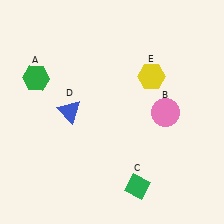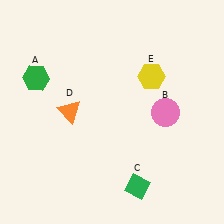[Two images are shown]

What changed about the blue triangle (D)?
In Image 1, D is blue. In Image 2, it changed to orange.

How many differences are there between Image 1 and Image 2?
There is 1 difference between the two images.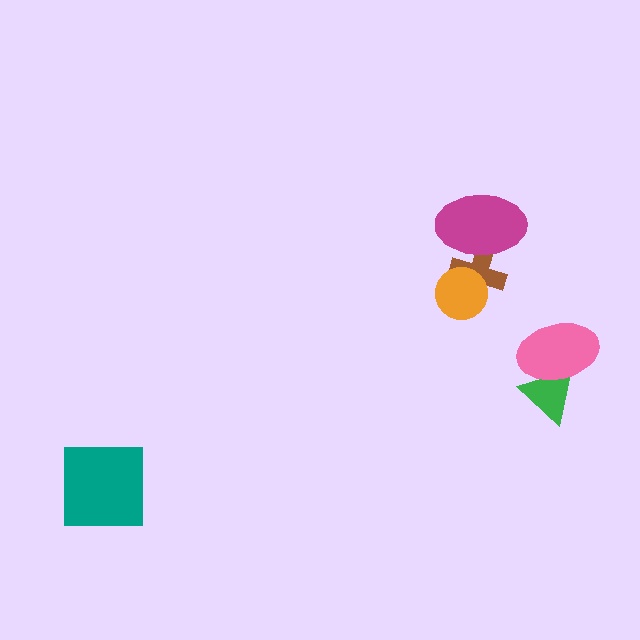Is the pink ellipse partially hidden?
No, no other shape covers it.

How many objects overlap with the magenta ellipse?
1 object overlaps with the magenta ellipse.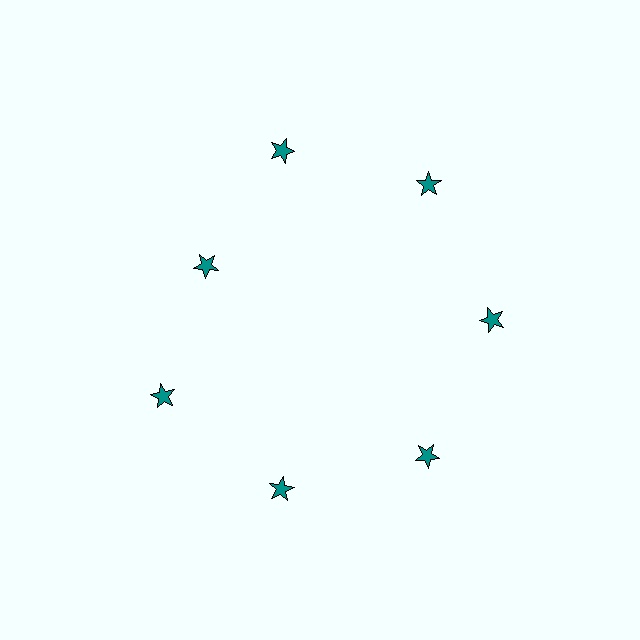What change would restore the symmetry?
The symmetry would be restored by moving it outward, back onto the ring so that all 7 stars sit at equal angles and equal distance from the center.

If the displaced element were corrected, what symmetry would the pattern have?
It would have 7-fold rotational symmetry — the pattern would map onto itself every 51 degrees.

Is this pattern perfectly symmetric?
No. The 7 teal stars are arranged in a ring, but one element near the 10 o'clock position is pulled inward toward the center, breaking the 7-fold rotational symmetry.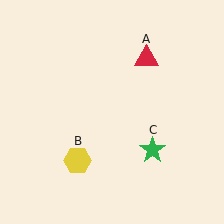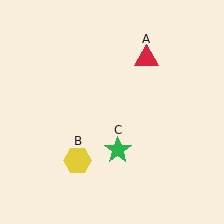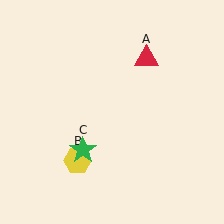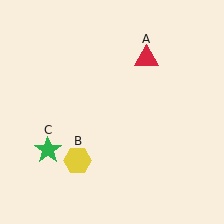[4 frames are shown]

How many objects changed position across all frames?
1 object changed position: green star (object C).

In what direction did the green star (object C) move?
The green star (object C) moved left.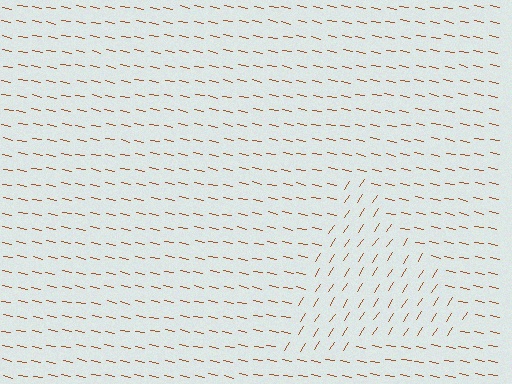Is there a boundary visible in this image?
Yes, there is a texture boundary formed by a change in line orientation.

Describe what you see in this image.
The image is filled with small brown line segments. A triangle region in the image has lines oriented differently from the surrounding lines, creating a visible texture boundary.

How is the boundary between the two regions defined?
The boundary is defined purely by a change in line orientation (approximately 68 degrees difference). All lines are the same color and thickness.